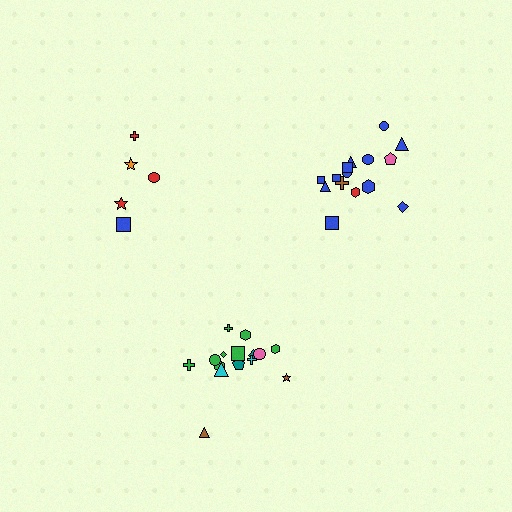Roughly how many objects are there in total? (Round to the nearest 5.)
Roughly 35 objects in total.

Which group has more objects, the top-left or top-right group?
The top-right group.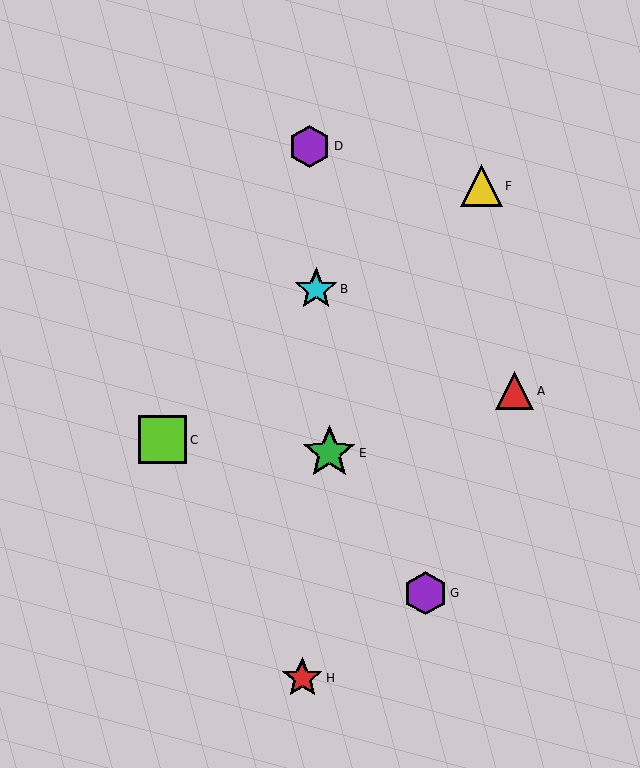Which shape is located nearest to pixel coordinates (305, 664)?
The red star (labeled H) at (302, 678) is nearest to that location.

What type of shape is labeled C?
Shape C is a lime square.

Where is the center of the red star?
The center of the red star is at (302, 678).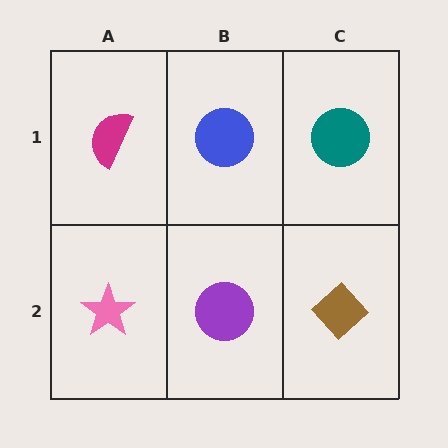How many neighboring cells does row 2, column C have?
2.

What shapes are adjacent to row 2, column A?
A magenta semicircle (row 1, column A), a purple circle (row 2, column B).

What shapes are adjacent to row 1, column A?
A pink star (row 2, column A), a blue circle (row 1, column B).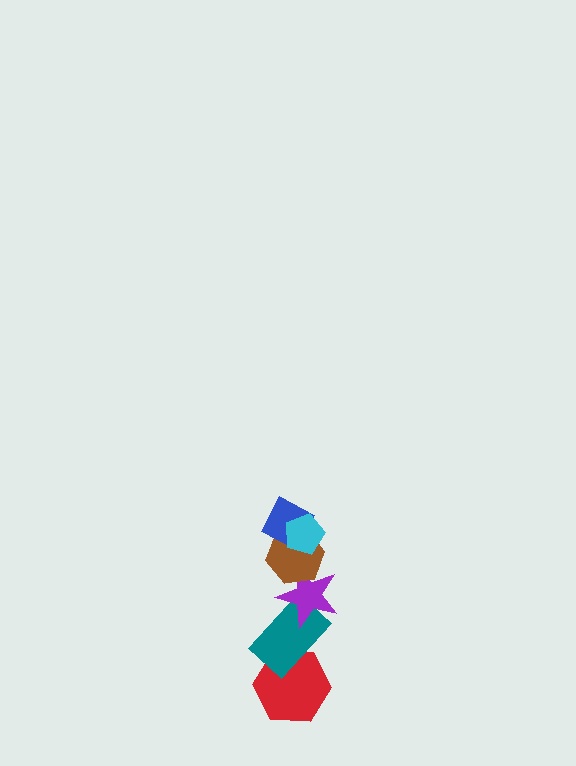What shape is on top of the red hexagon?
The teal rectangle is on top of the red hexagon.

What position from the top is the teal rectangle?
The teal rectangle is 5th from the top.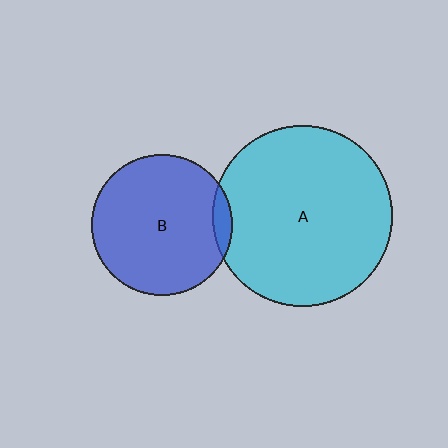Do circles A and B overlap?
Yes.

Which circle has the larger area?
Circle A (cyan).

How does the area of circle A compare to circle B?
Approximately 1.6 times.